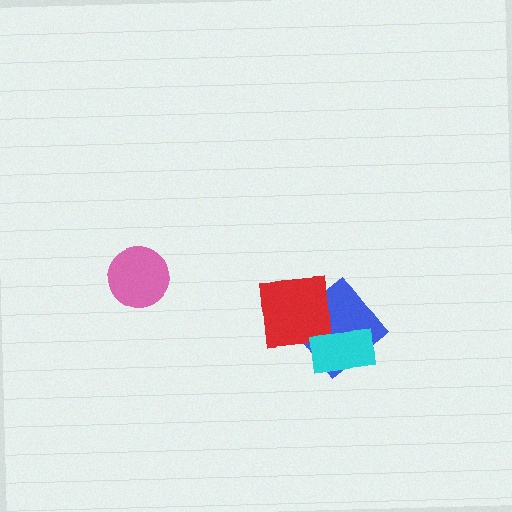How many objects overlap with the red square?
2 objects overlap with the red square.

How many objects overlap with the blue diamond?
2 objects overlap with the blue diamond.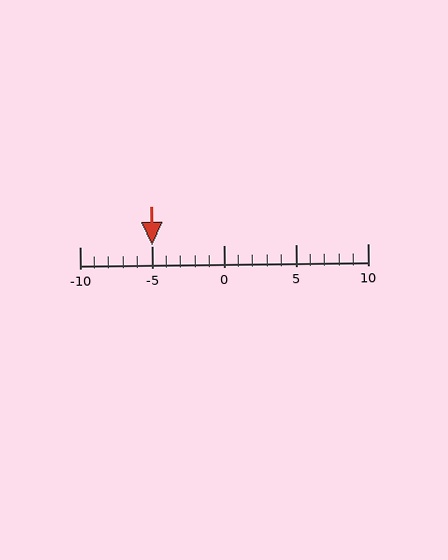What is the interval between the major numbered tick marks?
The major tick marks are spaced 5 units apart.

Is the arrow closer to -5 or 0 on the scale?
The arrow is closer to -5.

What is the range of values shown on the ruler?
The ruler shows values from -10 to 10.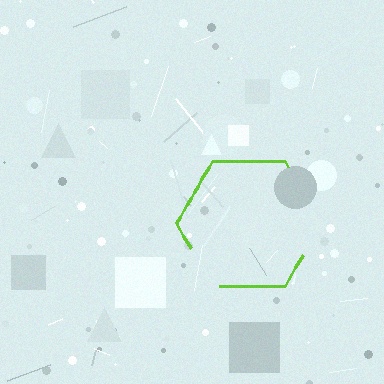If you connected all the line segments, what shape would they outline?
They would outline a hexagon.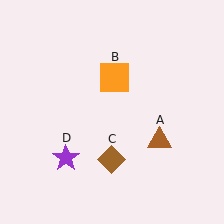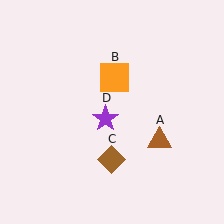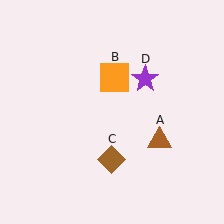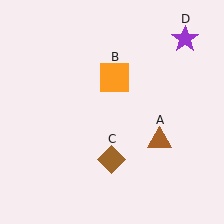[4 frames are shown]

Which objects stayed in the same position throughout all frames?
Brown triangle (object A) and orange square (object B) and brown diamond (object C) remained stationary.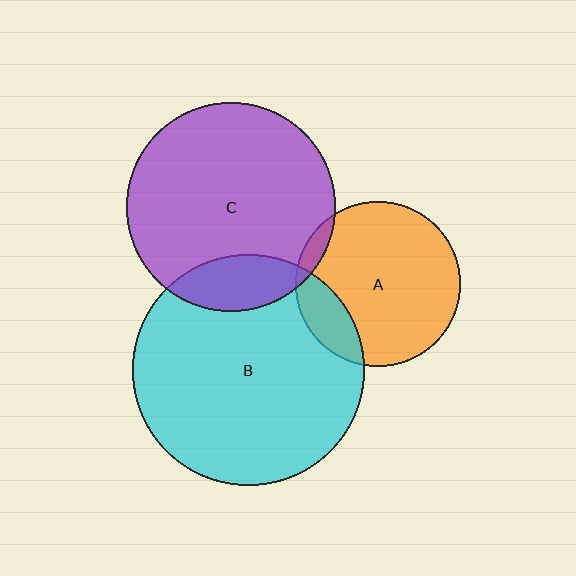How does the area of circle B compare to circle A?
Approximately 2.0 times.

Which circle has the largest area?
Circle B (cyan).